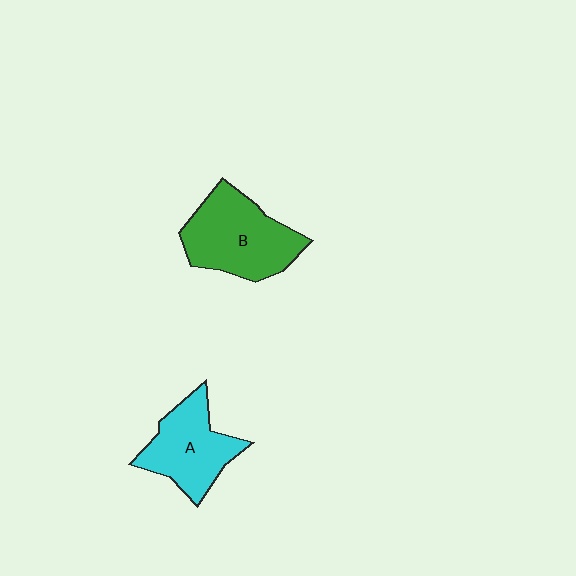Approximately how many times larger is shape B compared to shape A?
Approximately 1.2 times.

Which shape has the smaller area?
Shape A (cyan).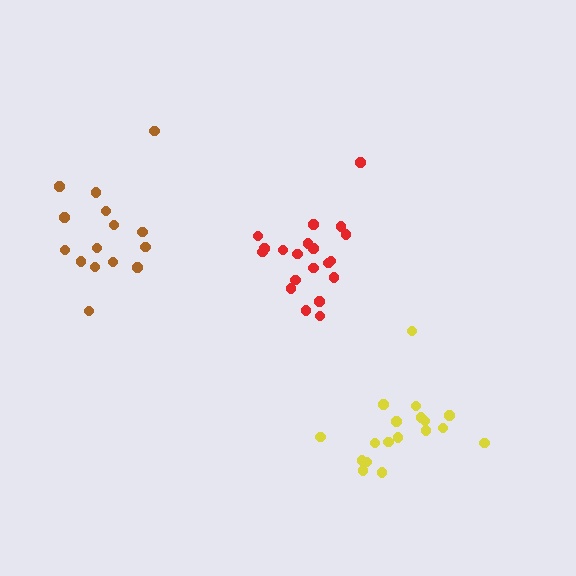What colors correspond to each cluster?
The clusters are colored: brown, red, yellow.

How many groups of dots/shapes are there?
There are 3 groups.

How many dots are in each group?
Group 1: 15 dots, Group 2: 20 dots, Group 3: 18 dots (53 total).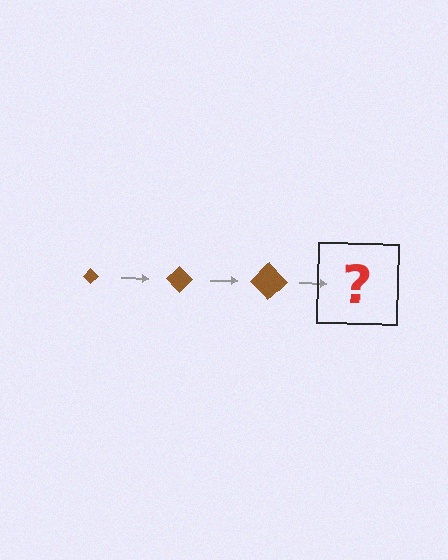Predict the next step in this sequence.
The next step is a brown diamond, larger than the previous one.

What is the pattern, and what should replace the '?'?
The pattern is that the diamond gets progressively larger each step. The '?' should be a brown diamond, larger than the previous one.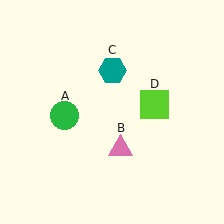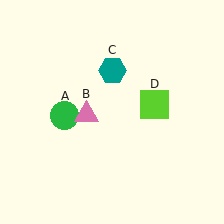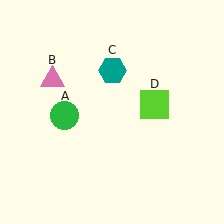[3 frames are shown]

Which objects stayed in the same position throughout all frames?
Green circle (object A) and teal hexagon (object C) and lime square (object D) remained stationary.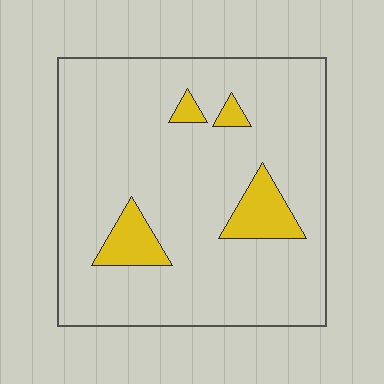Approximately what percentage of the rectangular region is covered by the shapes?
Approximately 10%.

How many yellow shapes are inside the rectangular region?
4.